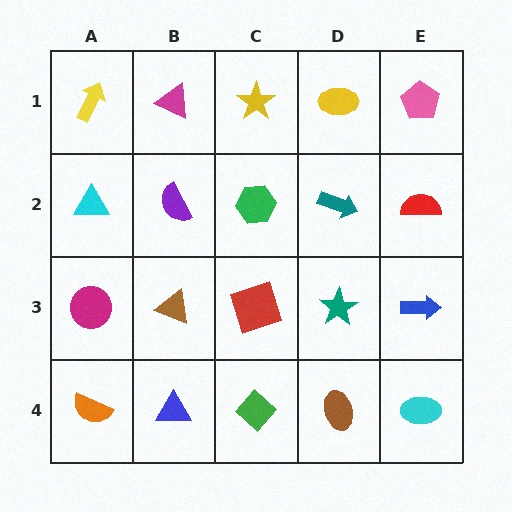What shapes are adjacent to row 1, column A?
A cyan triangle (row 2, column A), a magenta triangle (row 1, column B).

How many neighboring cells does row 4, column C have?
3.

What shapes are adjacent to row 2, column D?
A yellow ellipse (row 1, column D), a teal star (row 3, column D), a green hexagon (row 2, column C), a red semicircle (row 2, column E).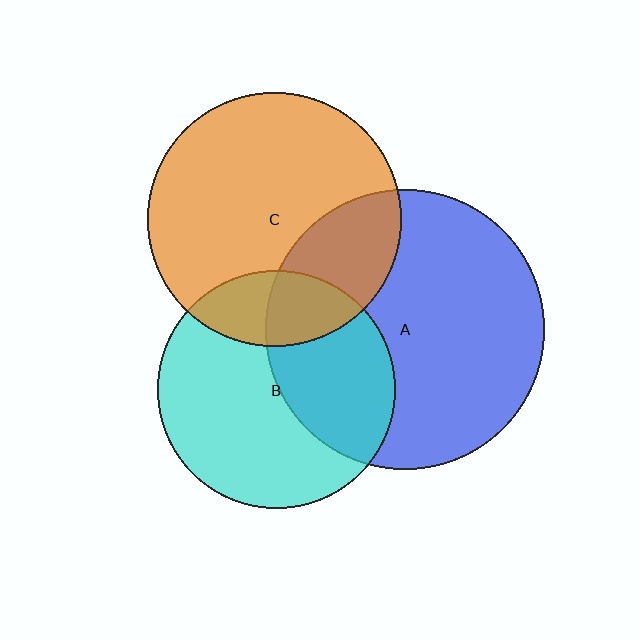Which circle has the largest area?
Circle A (blue).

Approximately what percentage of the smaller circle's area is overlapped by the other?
Approximately 40%.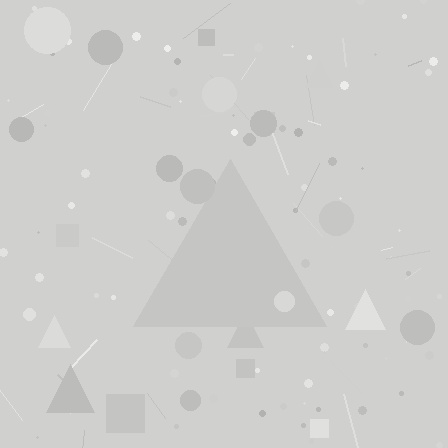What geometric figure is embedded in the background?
A triangle is embedded in the background.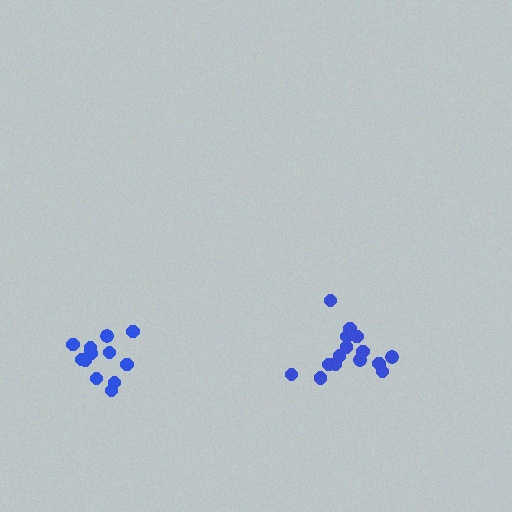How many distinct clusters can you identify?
There are 2 distinct clusters.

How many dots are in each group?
Group 1: 12 dots, Group 2: 15 dots (27 total).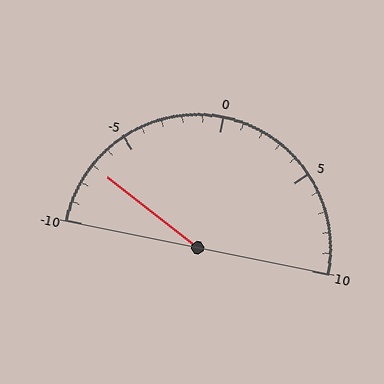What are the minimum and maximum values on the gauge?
The gauge ranges from -10 to 10.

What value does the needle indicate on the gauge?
The needle indicates approximately -7.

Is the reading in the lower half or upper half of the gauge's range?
The reading is in the lower half of the range (-10 to 10).